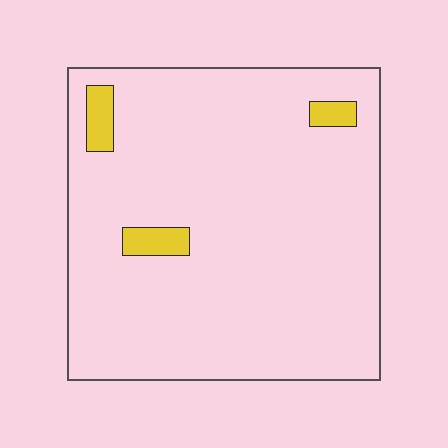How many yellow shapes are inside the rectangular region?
3.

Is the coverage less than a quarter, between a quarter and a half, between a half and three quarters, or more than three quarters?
Less than a quarter.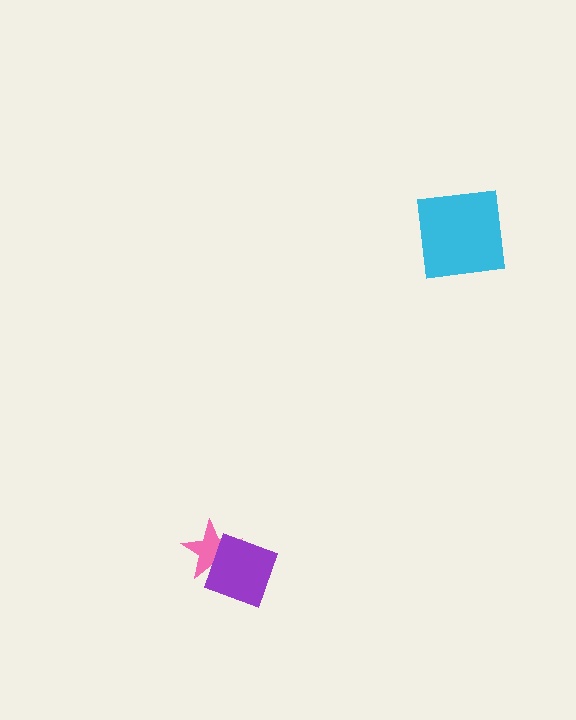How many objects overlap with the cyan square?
0 objects overlap with the cyan square.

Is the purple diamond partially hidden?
No, no other shape covers it.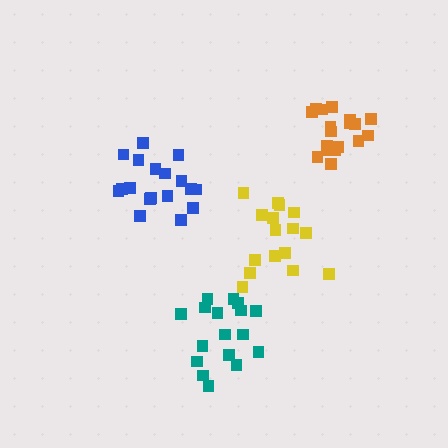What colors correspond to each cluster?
The clusters are colored: blue, orange, teal, yellow.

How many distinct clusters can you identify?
There are 4 distinct clusters.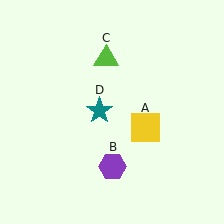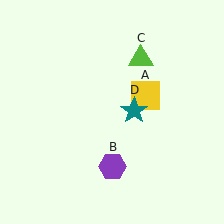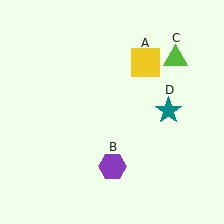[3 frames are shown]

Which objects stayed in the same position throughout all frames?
Purple hexagon (object B) remained stationary.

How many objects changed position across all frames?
3 objects changed position: yellow square (object A), lime triangle (object C), teal star (object D).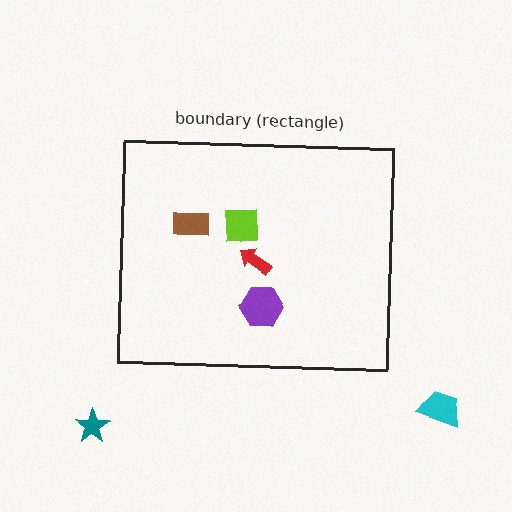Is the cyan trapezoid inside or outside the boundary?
Outside.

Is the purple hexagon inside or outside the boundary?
Inside.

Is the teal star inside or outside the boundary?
Outside.